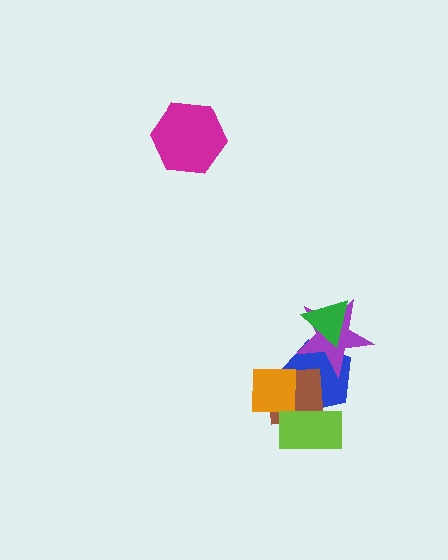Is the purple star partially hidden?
Yes, it is partially covered by another shape.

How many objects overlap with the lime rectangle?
3 objects overlap with the lime rectangle.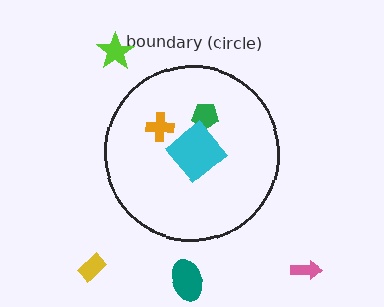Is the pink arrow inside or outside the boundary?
Outside.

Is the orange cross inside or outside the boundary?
Inside.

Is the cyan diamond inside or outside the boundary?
Inside.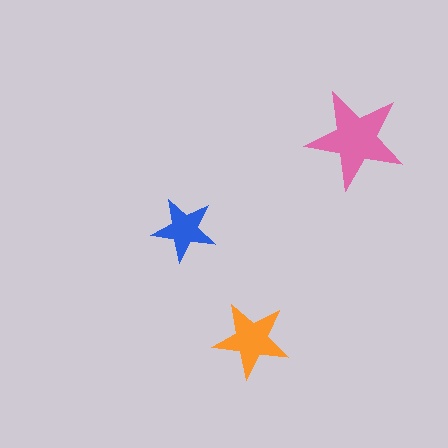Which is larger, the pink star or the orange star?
The pink one.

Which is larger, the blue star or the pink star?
The pink one.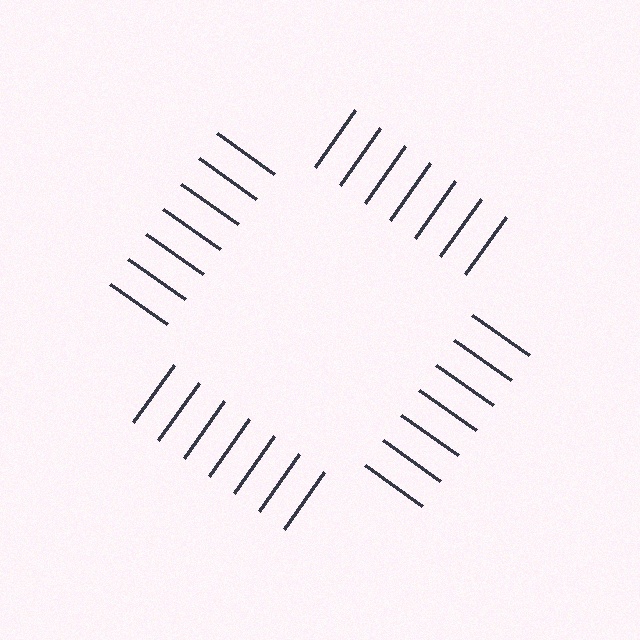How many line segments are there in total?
28 — 7 along each of the 4 edges.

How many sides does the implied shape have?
4 sides — the line-ends trace a square.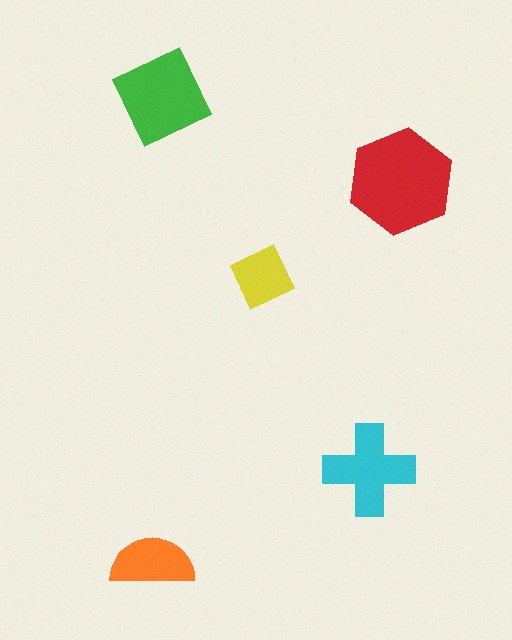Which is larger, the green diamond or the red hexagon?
The red hexagon.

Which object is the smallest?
The yellow square.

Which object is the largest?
The red hexagon.